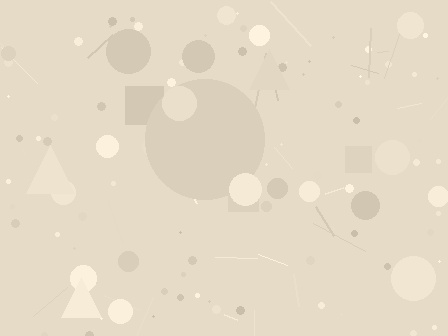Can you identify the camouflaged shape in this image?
The camouflaged shape is a circle.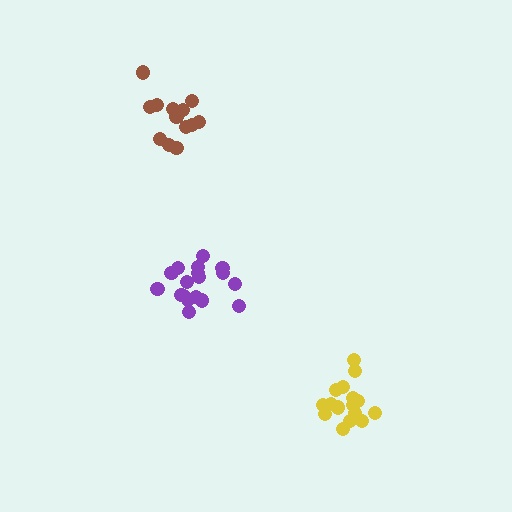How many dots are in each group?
Group 1: 16 dots, Group 2: 18 dots, Group 3: 13 dots (47 total).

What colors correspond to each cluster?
The clusters are colored: yellow, purple, brown.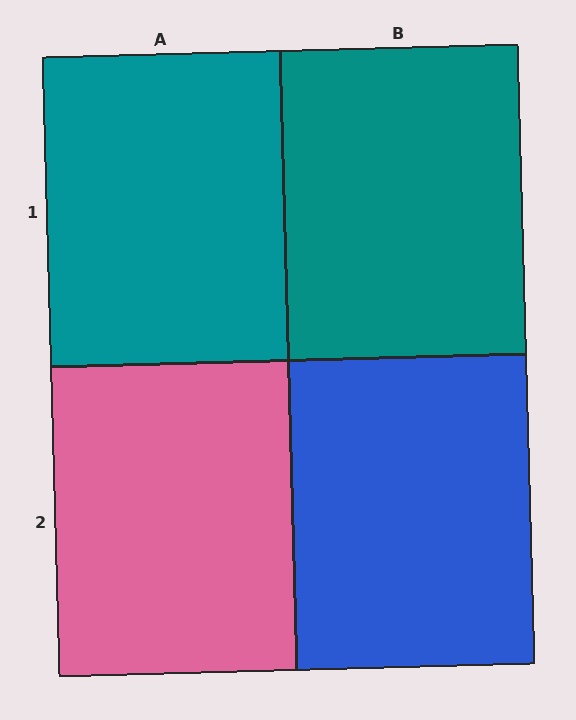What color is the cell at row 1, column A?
Teal.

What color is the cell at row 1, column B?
Teal.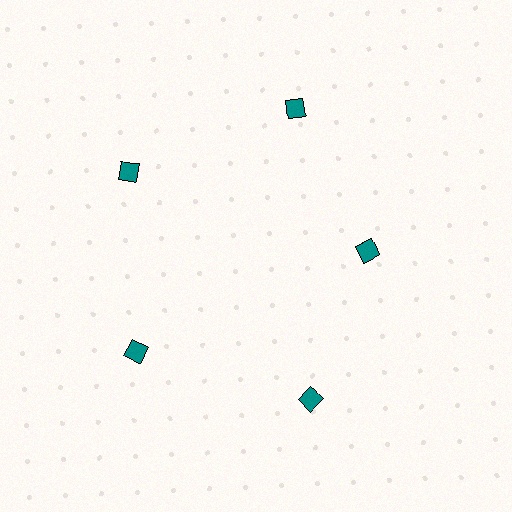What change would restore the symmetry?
The symmetry would be restored by moving it outward, back onto the ring so that all 5 diamonds sit at equal angles and equal distance from the center.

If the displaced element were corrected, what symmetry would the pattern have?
It would have 5-fold rotational symmetry — the pattern would map onto itself every 72 degrees.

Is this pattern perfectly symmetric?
No. The 5 teal diamonds are arranged in a ring, but one element near the 3 o'clock position is pulled inward toward the center, breaking the 5-fold rotational symmetry.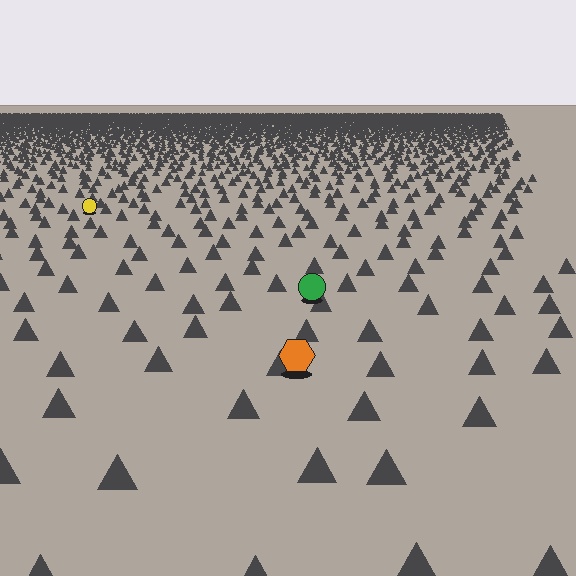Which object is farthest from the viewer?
The yellow circle is farthest from the viewer. It appears smaller and the ground texture around it is denser.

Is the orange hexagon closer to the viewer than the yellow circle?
Yes. The orange hexagon is closer — you can tell from the texture gradient: the ground texture is coarser near it.